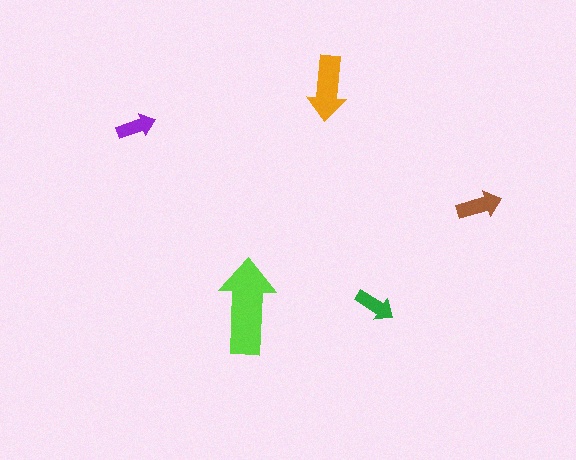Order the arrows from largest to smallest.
the lime one, the orange one, the brown one, the green one, the purple one.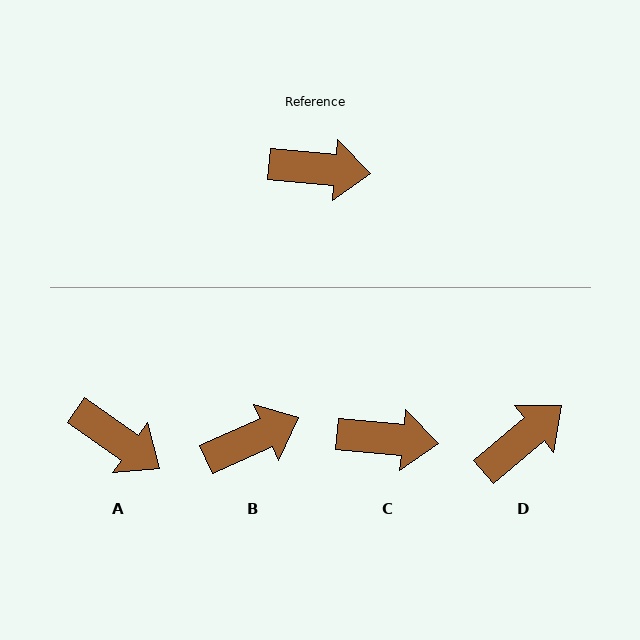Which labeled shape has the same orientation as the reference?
C.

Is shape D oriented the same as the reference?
No, it is off by about 46 degrees.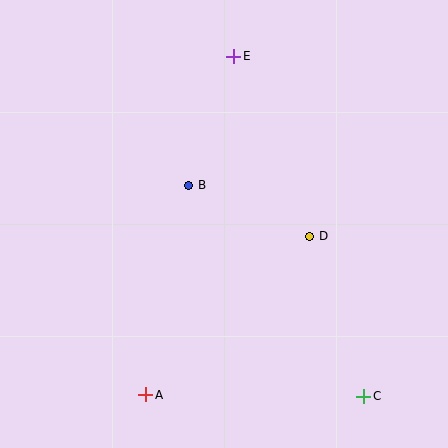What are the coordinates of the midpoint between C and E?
The midpoint between C and E is at (299, 226).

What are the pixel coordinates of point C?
Point C is at (364, 396).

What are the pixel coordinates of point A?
Point A is at (146, 395).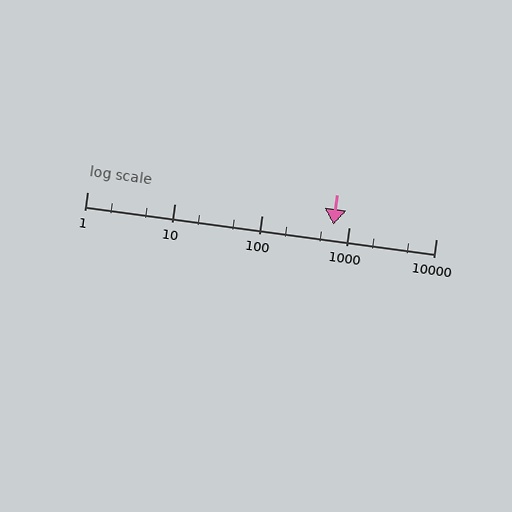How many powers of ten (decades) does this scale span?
The scale spans 4 decades, from 1 to 10000.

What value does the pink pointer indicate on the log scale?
The pointer indicates approximately 660.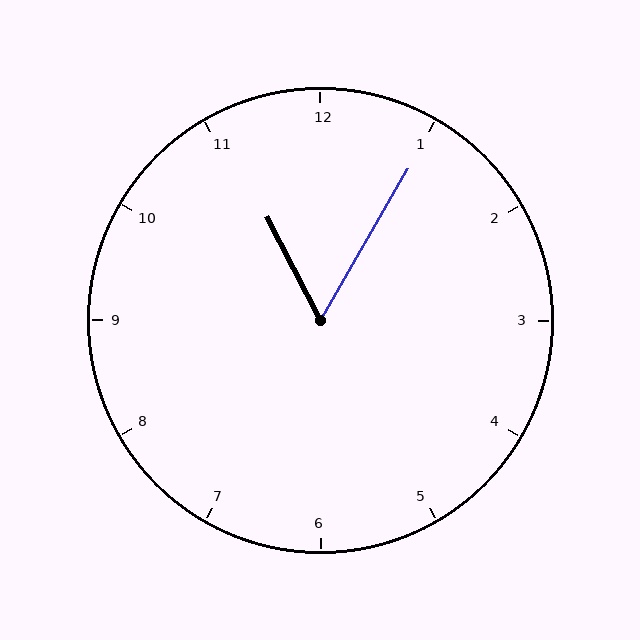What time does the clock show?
11:05.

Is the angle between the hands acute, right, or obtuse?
It is acute.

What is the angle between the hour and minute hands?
Approximately 58 degrees.